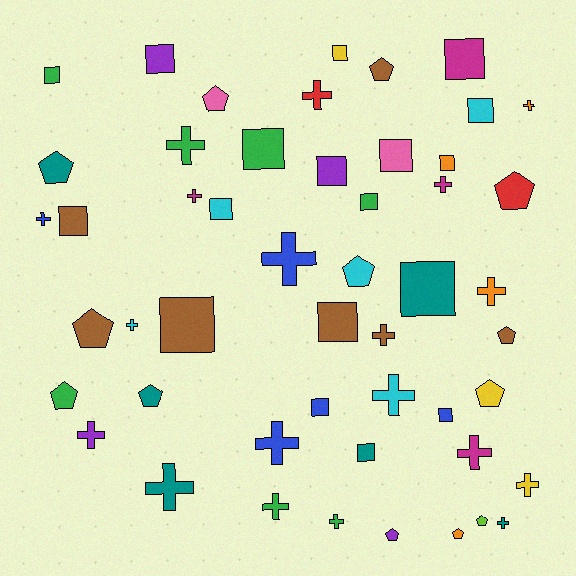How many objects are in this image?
There are 50 objects.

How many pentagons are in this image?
There are 13 pentagons.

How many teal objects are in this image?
There are 6 teal objects.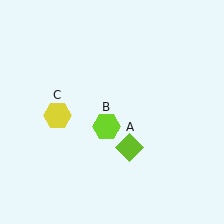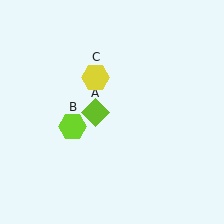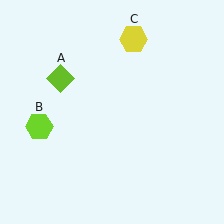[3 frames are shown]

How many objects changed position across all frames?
3 objects changed position: lime diamond (object A), lime hexagon (object B), yellow hexagon (object C).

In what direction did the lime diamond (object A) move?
The lime diamond (object A) moved up and to the left.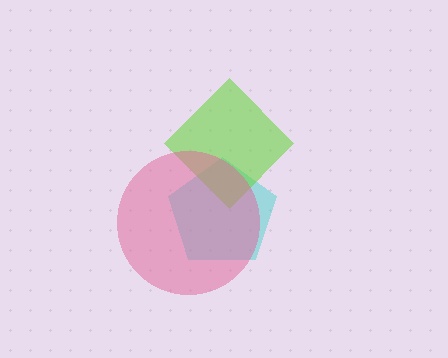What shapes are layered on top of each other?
The layered shapes are: a cyan pentagon, a lime diamond, a pink circle.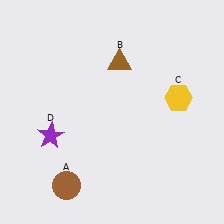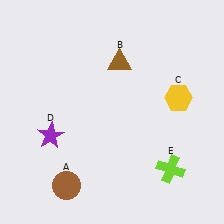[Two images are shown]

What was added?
A lime cross (E) was added in Image 2.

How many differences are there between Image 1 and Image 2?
There is 1 difference between the two images.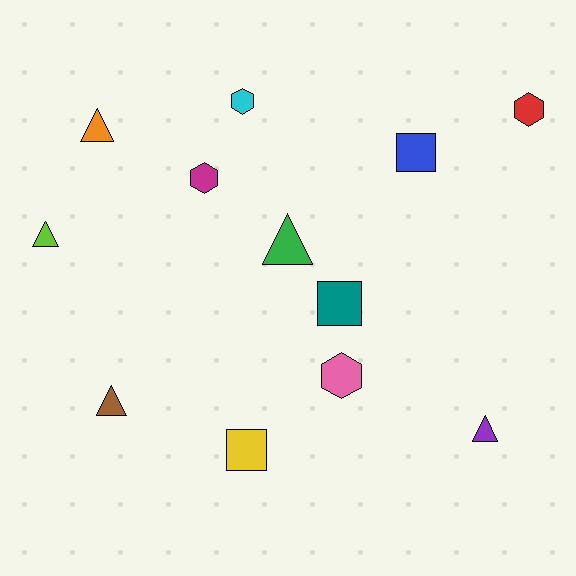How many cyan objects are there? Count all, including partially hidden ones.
There is 1 cyan object.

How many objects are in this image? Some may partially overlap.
There are 12 objects.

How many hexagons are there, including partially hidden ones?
There are 4 hexagons.